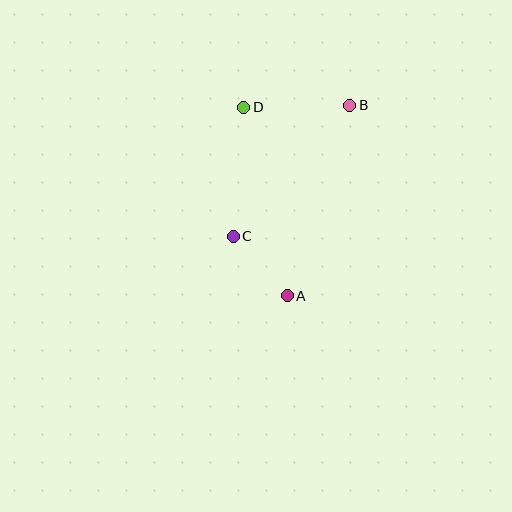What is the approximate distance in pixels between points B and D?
The distance between B and D is approximately 106 pixels.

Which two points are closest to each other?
Points A and C are closest to each other.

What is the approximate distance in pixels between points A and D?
The distance between A and D is approximately 193 pixels.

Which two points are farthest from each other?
Points A and B are farthest from each other.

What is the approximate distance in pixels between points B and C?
The distance between B and C is approximately 175 pixels.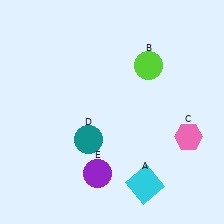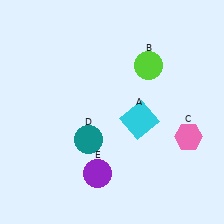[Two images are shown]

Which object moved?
The cyan square (A) moved up.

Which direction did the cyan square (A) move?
The cyan square (A) moved up.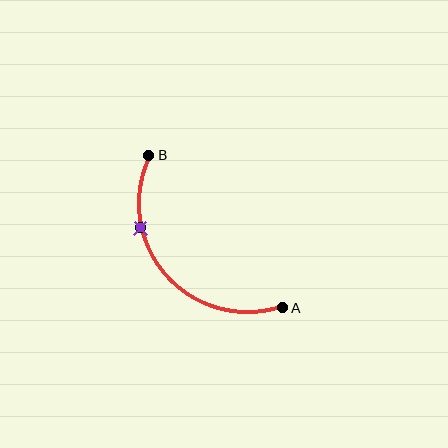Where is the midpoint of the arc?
The arc midpoint is the point on the curve farthest from the straight line joining A and B. It sits below and to the left of that line.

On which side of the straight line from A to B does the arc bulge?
The arc bulges below and to the left of the straight line connecting A and B.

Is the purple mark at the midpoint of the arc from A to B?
No. The purple mark lies on the arc but is closer to endpoint B. The arc midpoint would be at the point on the curve equidistant along the arc from both A and B.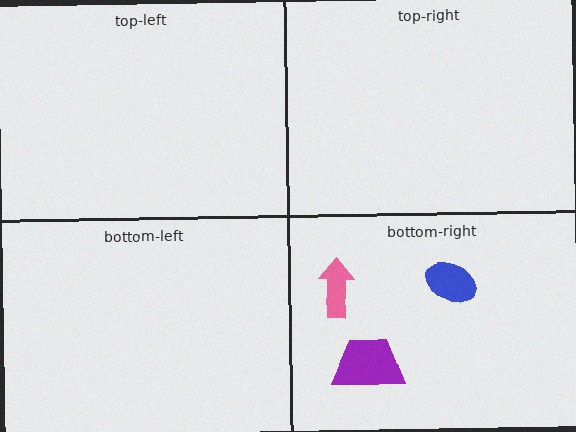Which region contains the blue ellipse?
The bottom-right region.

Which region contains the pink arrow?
The bottom-right region.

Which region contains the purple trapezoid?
The bottom-right region.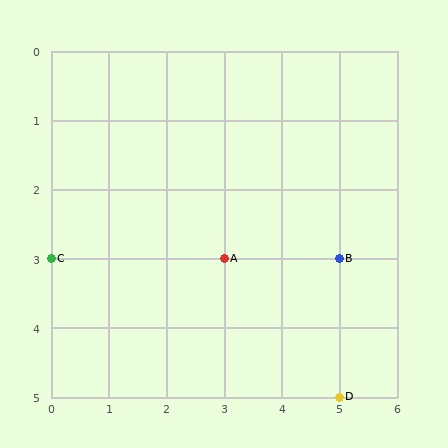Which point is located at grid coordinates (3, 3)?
Point A is at (3, 3).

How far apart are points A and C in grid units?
Points A and C are 3 columns apart.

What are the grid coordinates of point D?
Point D is at grid coordinates (5, 5).